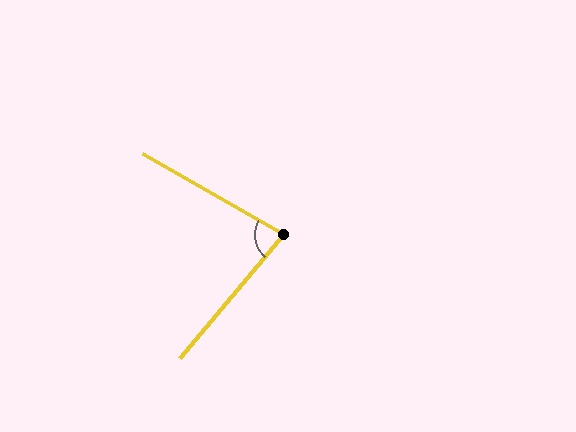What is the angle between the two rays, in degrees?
Approximately 80 degrees.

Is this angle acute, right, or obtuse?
It is acute.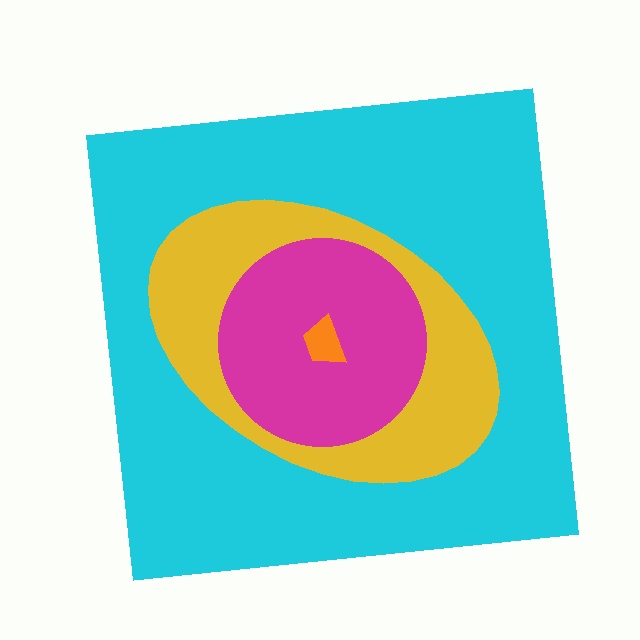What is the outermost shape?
The cyan square.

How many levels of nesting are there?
4.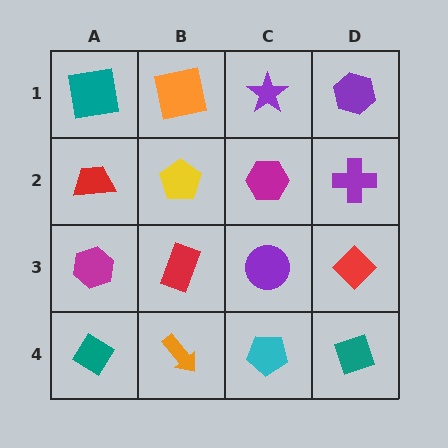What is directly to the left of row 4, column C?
An orange arrow.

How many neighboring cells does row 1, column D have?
2.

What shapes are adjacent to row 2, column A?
A teal square (row 1, column A), a magenta hexagon (row 3, column A), a yellow pentagon (row 2, column B).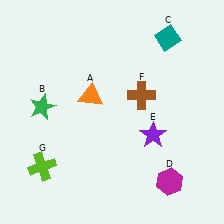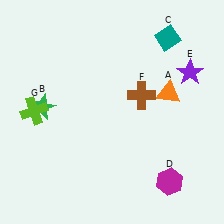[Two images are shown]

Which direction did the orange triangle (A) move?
The orange triangle (A) moved right.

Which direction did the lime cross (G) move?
The lime cross (G) moved up.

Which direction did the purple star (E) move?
The purple star (E) moved up.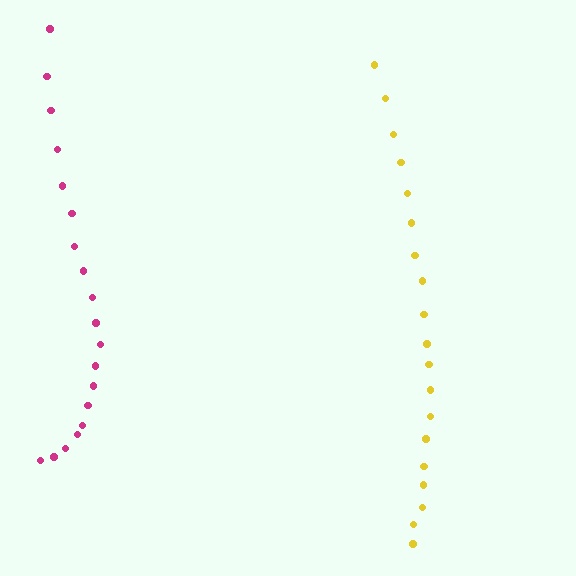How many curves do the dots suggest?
There are 2 distinct paths.